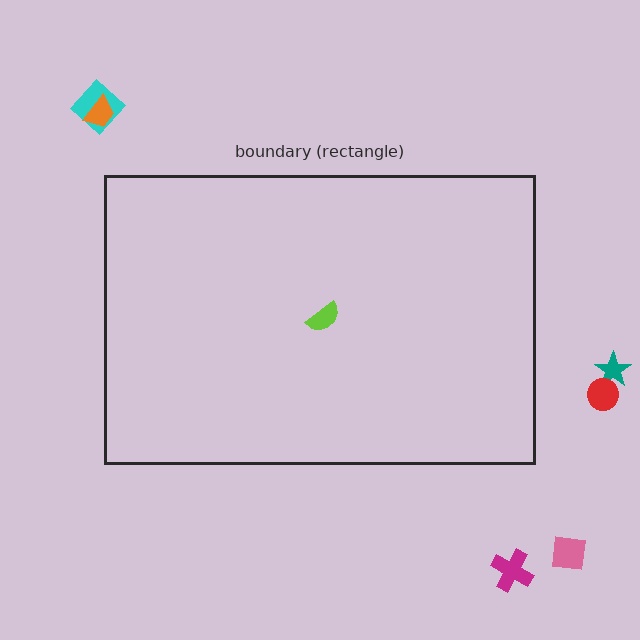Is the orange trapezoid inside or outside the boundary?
Outside.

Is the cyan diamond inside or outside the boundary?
Outside.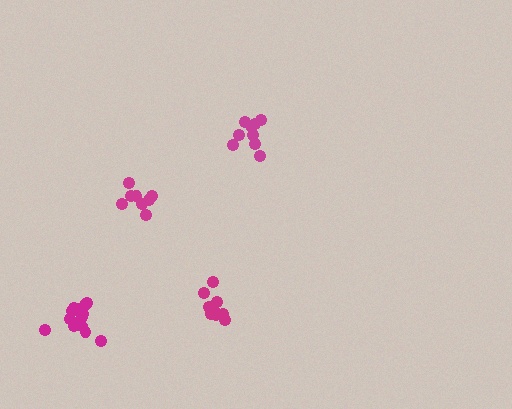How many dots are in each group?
Group 1: 8 dots, Group 2: 9 dots, Group 3: 9 dots, Group 4: 14 dots (40 total).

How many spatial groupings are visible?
There are 4 spatial groupings.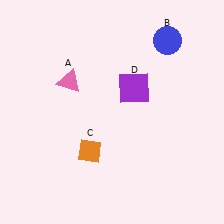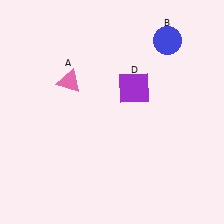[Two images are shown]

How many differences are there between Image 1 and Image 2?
There is 1 difference between the two images.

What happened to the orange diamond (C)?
The orange diamond (C) was removed in Image 2. It was in the bottom-left area of Image 1.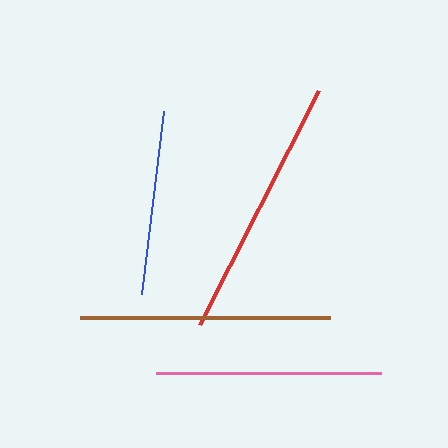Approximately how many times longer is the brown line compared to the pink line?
The brown line is approximately 1.1 times the length of the pink line.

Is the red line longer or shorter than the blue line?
The red line is longer than the blue line.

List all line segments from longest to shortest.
From longest to shortest: red, brown, pink, blue.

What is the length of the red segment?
The red segment is approximately 262 pixels long.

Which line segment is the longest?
The red line is the longest at approximately 262 pixels.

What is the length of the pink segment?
The pink segment is approximately 225 pixels long.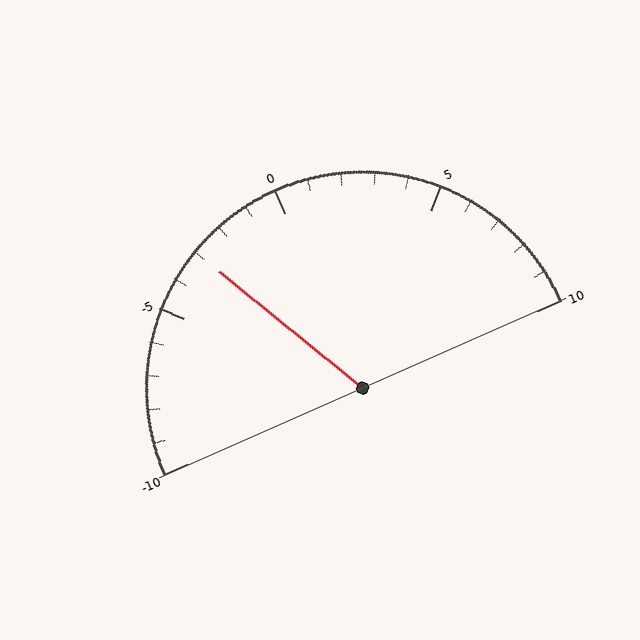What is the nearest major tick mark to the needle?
The nearest major tick mark is -5.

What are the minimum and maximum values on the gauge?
The gauge ranges from -10 to 10.